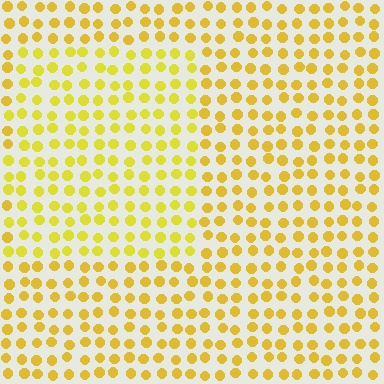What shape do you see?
I see a rectangle.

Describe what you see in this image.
The image is filled with small yellow elements in a uniform arrangement. A rectangle-shaped region is visible where the elements are tinted to a slightly different hue, forming a subtle color boundary.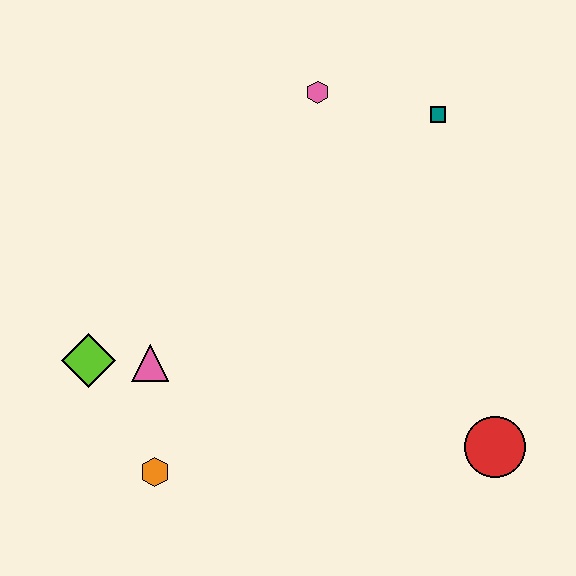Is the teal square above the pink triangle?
Yes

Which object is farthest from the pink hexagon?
The orange hexagon is farthest from the pink hexagon.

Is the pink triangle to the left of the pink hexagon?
Yes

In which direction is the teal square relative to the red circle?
The teal square is above the red circle.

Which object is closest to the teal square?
The pink hexagon is closest to the teal square.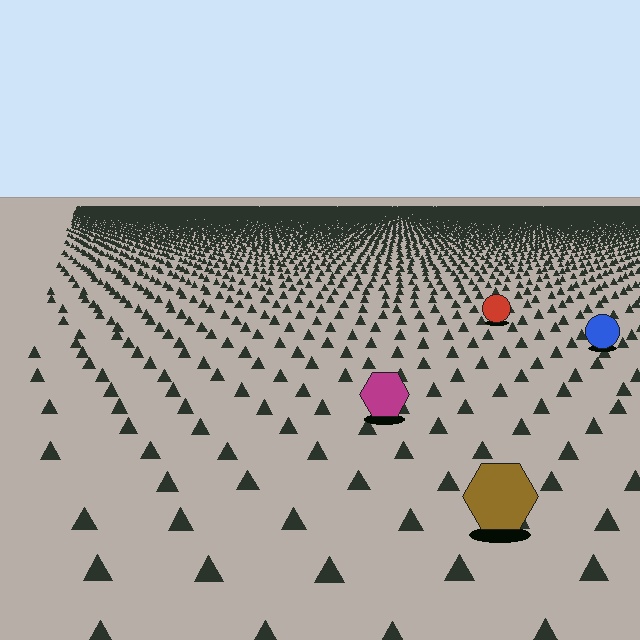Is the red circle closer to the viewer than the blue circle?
No. The blue circle is closer — you can tell from the texture gradient: the ground texture is coarser near it.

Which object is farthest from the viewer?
The red circle is farthest from the viewer. It appears smaller and the ground texture around it is denser.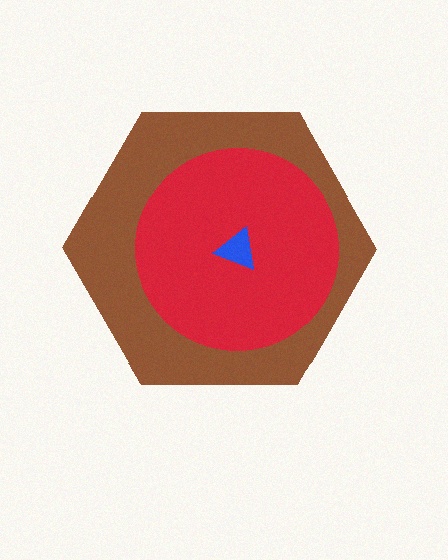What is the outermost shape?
The brown hexagon.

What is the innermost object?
The blue triangle.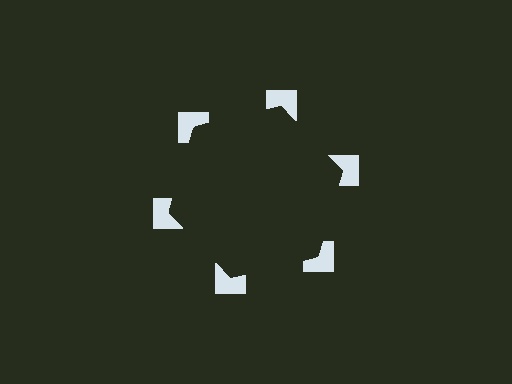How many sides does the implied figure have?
6 sides.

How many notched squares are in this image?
There are 6 — one at each vertex of the illusory hexagon.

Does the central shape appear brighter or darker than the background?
It typically appears slightly darker than the background, even though no actual brightness change is drawn.